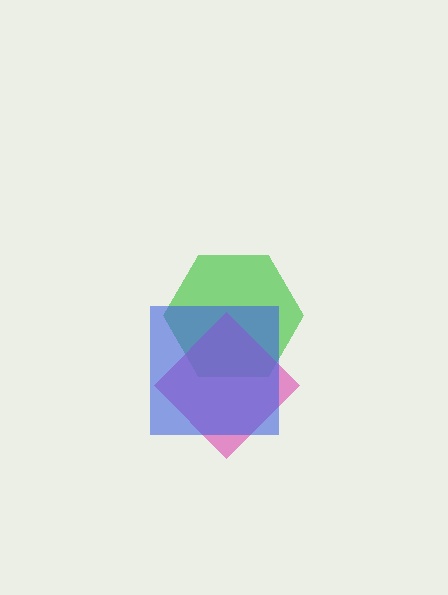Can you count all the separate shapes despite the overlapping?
Yes, there are 3 separate shapes.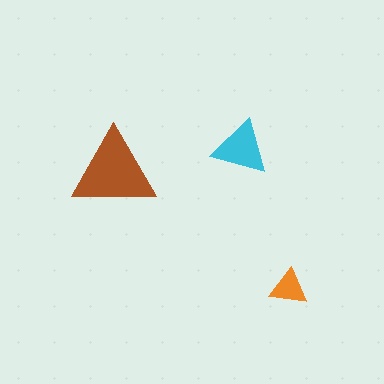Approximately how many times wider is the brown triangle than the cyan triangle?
About 1.5 times wider.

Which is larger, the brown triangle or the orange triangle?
The brown one.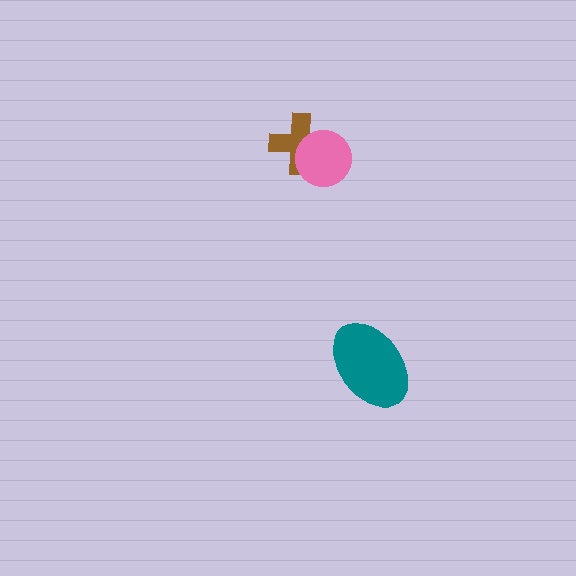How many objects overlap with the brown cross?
1 object overlaps with the brown cross.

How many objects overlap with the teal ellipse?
0 objects overlap with the teal ellipse.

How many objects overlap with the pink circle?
1 object overlaps with the pink circle.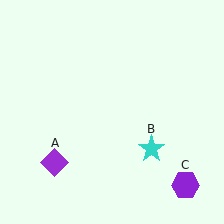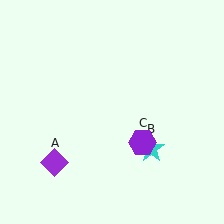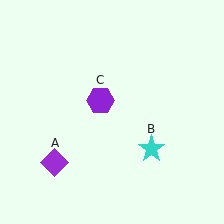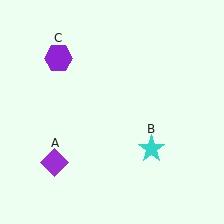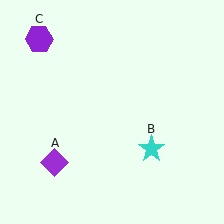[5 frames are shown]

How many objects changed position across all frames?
1 object changed position: purple hexagon (object C).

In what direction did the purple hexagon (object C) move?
The purple hexagon (object C) moved up and to the left.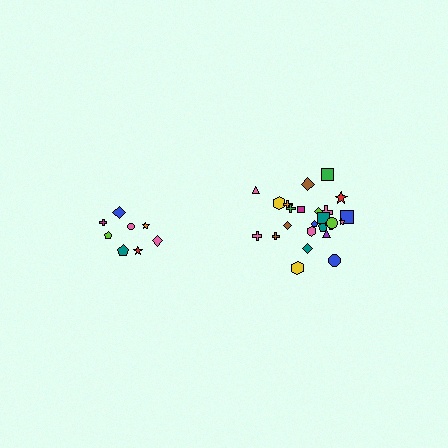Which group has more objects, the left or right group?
The right group.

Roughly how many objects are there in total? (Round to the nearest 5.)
Roughly 35 objects in total.